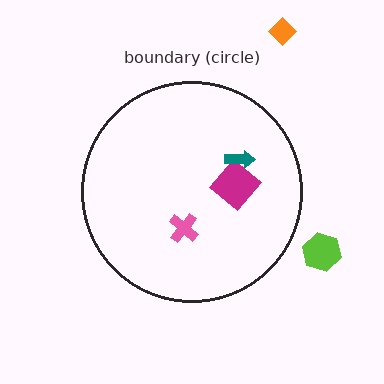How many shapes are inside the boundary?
3 inside, 2 outside.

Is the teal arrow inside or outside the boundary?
Inside.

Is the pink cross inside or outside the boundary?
Inside.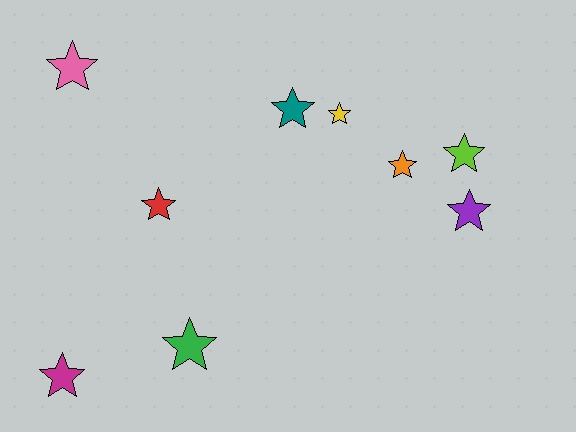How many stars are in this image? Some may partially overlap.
There are 9 stars.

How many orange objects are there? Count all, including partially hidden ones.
There is 1 orange object.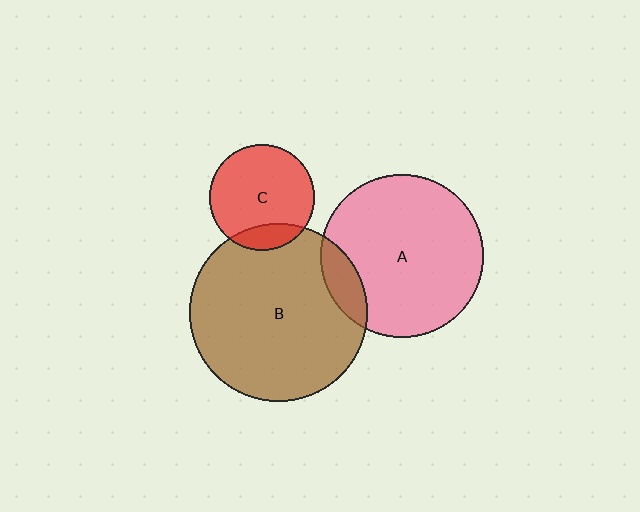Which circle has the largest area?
Circle B (brown).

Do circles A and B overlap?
Yes.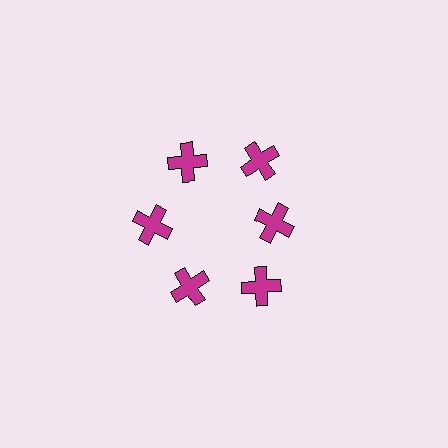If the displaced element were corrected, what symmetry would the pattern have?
It would have 6-fold rotational symmetry — the pattern would map onto itself every 60 degrees.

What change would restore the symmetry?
The symmetry would be restored by moving it outward, back onto the ring so that all 6 crosses sit at equal angles and equal distance from the center.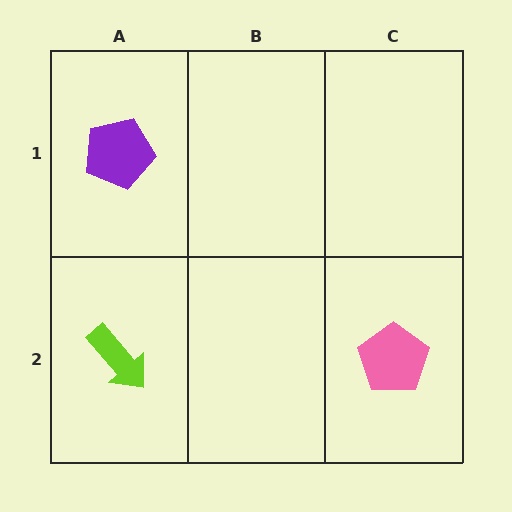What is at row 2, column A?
A lime arrow.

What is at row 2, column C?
A pink pentagon.